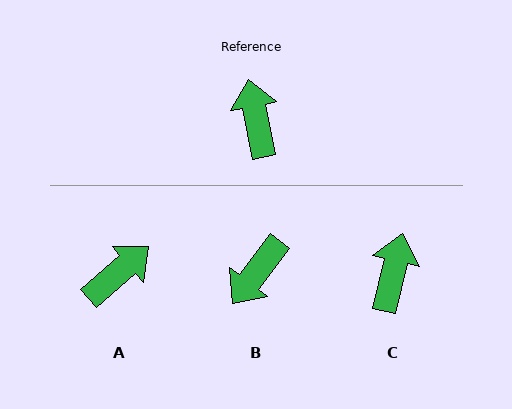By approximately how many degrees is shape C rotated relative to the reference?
Approximately 24 degrees clockwise.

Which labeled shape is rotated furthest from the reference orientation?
B, about 132 degrees away.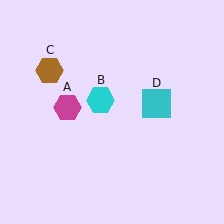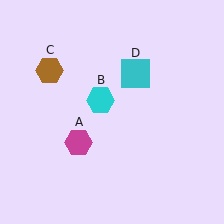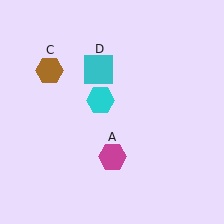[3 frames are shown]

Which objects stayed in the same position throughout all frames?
Cyan hexagon (object B) and brown hexagon (object C) remained stationary.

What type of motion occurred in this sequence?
The magenta hexagon (object A), cyan square (object D) rotated counterclockwise around the center of the scene.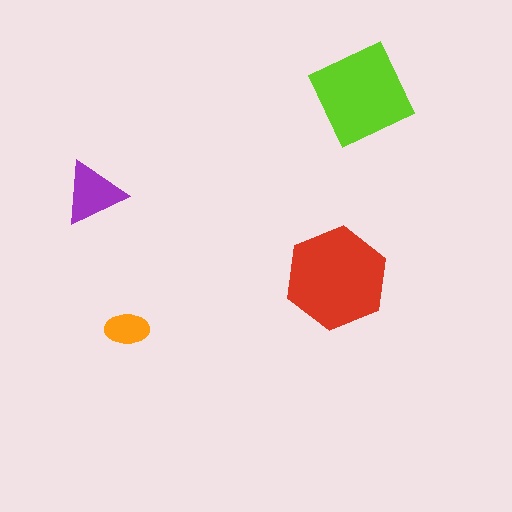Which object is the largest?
The red hexagon.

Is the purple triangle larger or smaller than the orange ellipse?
Larger.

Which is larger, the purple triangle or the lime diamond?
The lime diamond.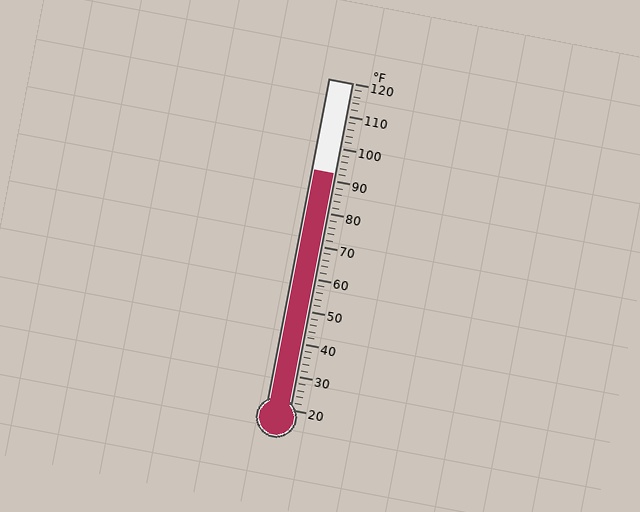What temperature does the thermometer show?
The thermometer shows approximately 92°F.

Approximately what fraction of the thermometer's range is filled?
The thermometer is filled to approximately 70% of its range.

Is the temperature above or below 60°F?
The temperature is above 60°F.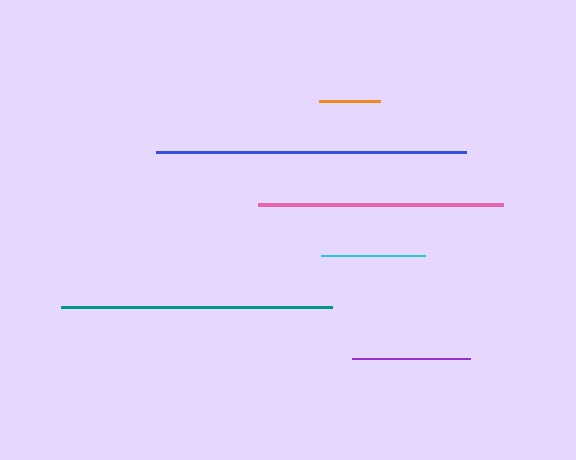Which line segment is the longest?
The blue line is the longest at approximately 310 pixels.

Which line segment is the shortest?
The orange line is the shortest at approximately 61 pixels.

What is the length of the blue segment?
The blue segment is approximately 310 pixels long.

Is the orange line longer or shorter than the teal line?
The teal line is longer than the orange line.